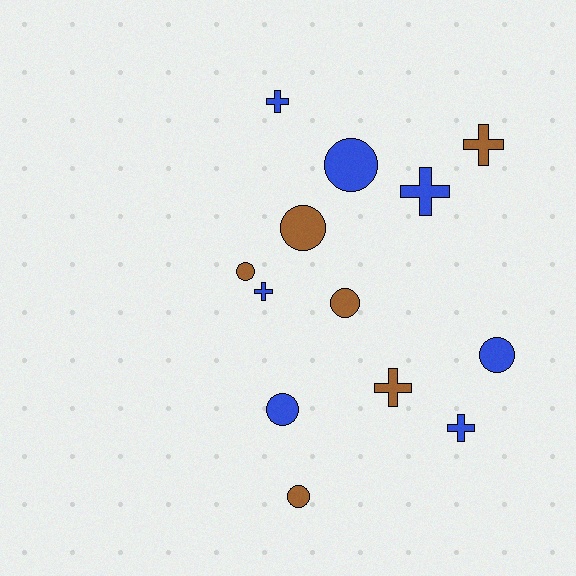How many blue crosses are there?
There are 4 blue crosses.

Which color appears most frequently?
Blue, with 7 objects.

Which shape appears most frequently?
Circle, with 7 objects.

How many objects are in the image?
There are 13 objects.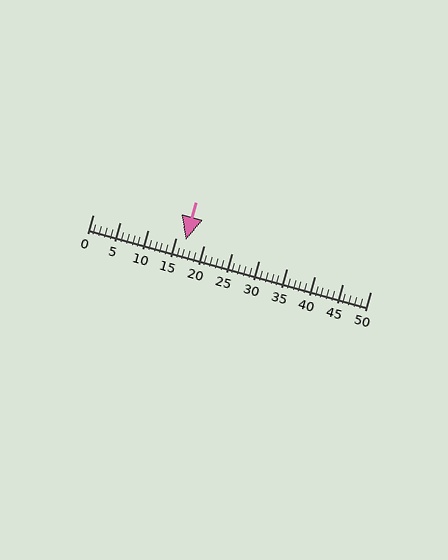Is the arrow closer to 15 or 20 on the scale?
The arrow is closer to 15.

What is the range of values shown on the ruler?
The ruler shows values from 0 to 50.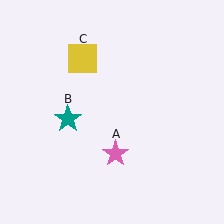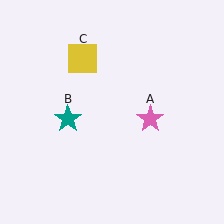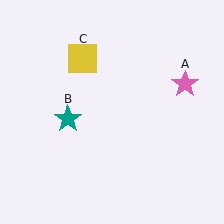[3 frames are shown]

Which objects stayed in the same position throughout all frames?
Teal star (object B) and yellow square (object C) remained stationary.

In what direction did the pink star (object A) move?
The pink star (object A) moved up and to the right.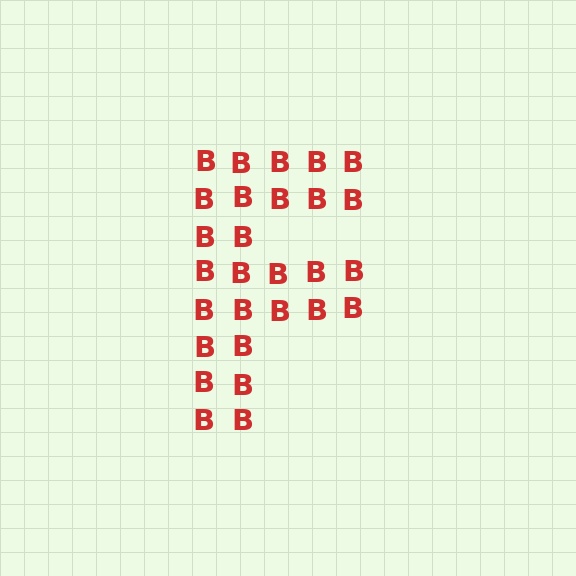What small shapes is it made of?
It is made of small letter B's.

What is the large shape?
The large shape is the letter F.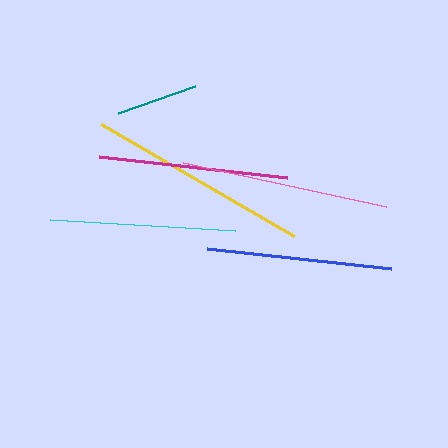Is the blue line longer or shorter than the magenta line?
The magenta line is longer than the blue line.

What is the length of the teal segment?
The teal segment is approximately 81 pixels long.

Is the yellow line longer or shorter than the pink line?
The yellow line is longer than the pink line.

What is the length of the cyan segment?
The cyan segment is approximately 185 pixels long.